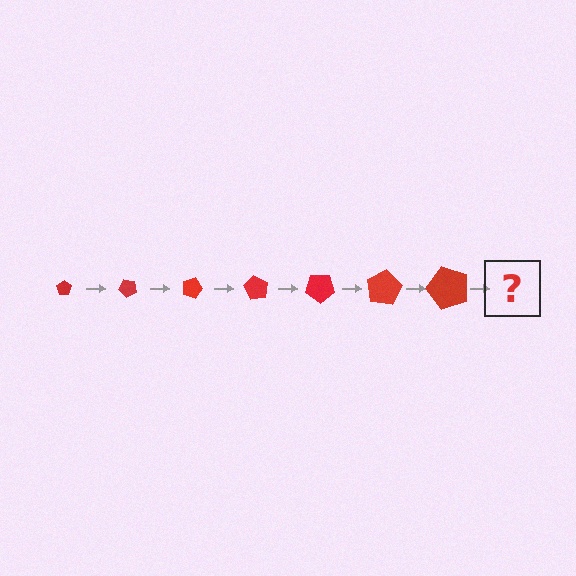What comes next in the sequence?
The next element should be a pentagon, larger than the previous one and rotated 315 degrees from the start.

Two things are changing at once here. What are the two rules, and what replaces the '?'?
The two rules are that the pentagon grows larger each step and it rotates 45 degrees each step. The '?' should be a pentagon, larger than the previous one and rotated 315 degrees from the start.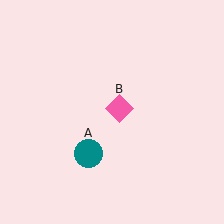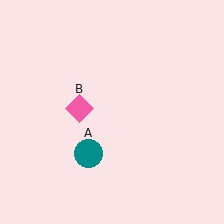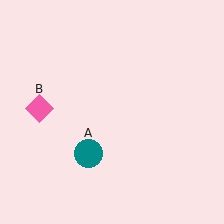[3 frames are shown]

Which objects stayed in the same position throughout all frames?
Teal circle (object A) remained stationary.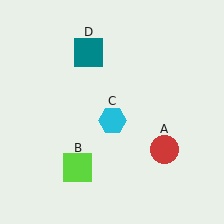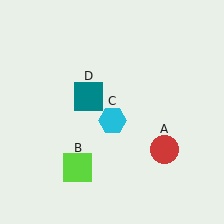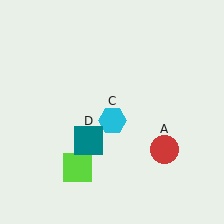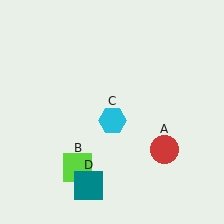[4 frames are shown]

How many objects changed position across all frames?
1 object changed position: teal square (object D).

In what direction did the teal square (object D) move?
The teal square (object D) moved down.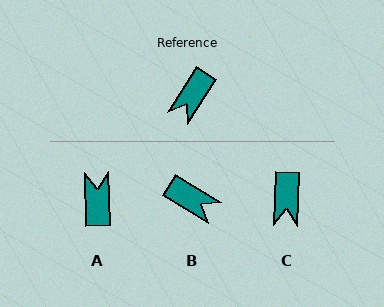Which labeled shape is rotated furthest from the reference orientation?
A, about 147 degrees away.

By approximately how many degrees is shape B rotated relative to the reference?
Approximately 91 degrees counter-clockwise.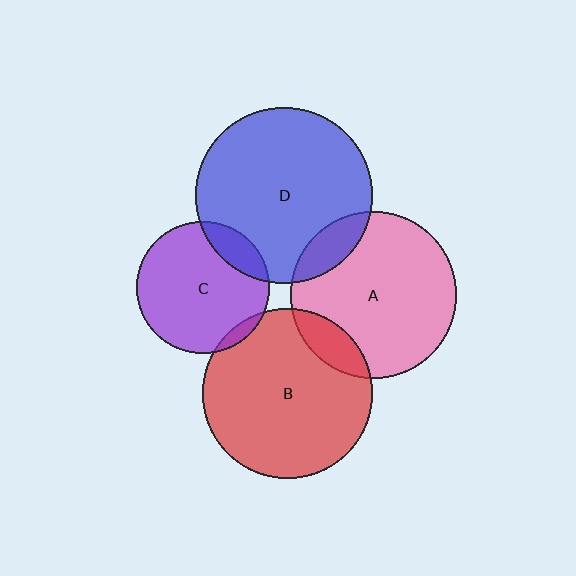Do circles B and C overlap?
Yes.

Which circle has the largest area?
Circle D (blue).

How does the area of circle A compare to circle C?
Approximately 1.6 times.